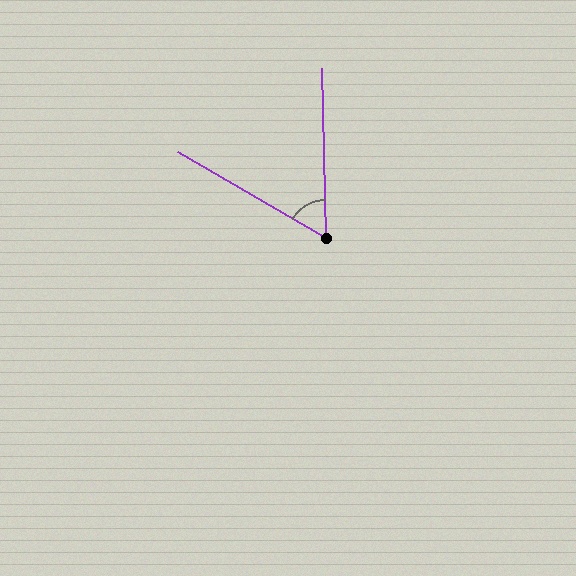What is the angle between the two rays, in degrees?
Approximately 59 degrees.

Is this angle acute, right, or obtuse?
It is acute.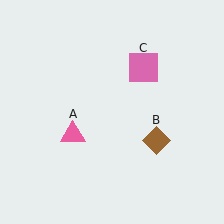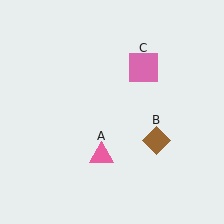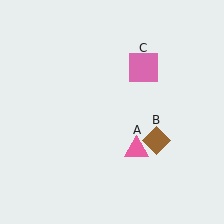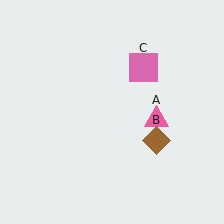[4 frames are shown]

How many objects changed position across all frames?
1 object changed position: pink triangle (object A).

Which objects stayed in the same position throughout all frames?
Brown diamond (object B) and pink square (object C) remained stationary.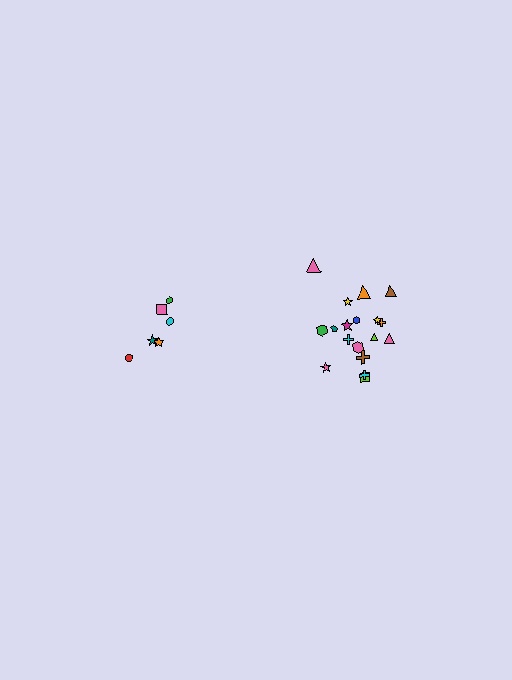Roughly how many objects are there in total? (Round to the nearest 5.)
Roughly 25 objects in total.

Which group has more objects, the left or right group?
The right group.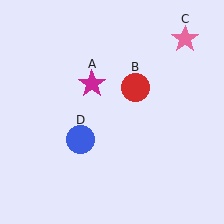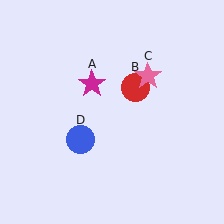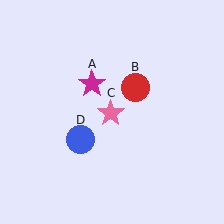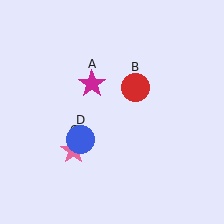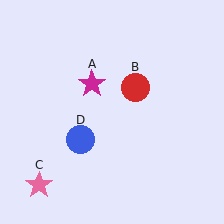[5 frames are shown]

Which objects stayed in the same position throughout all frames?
Magenta star (object A) and red circle (object B) and blue circle (object D) remained stationary.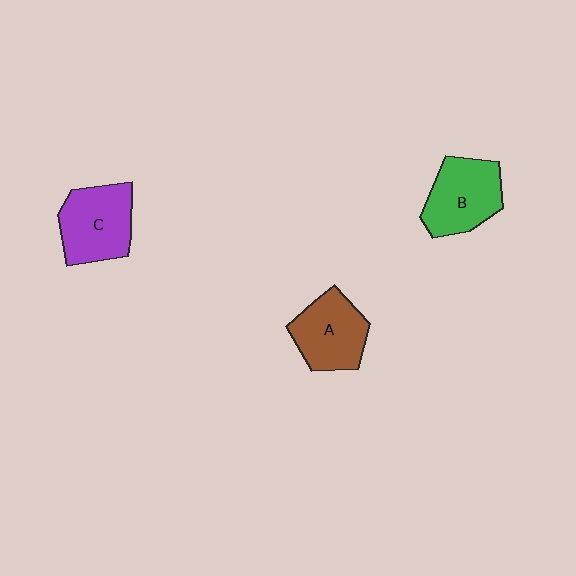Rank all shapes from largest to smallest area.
From largest to smallest: C (purple), B (green), A (brown).